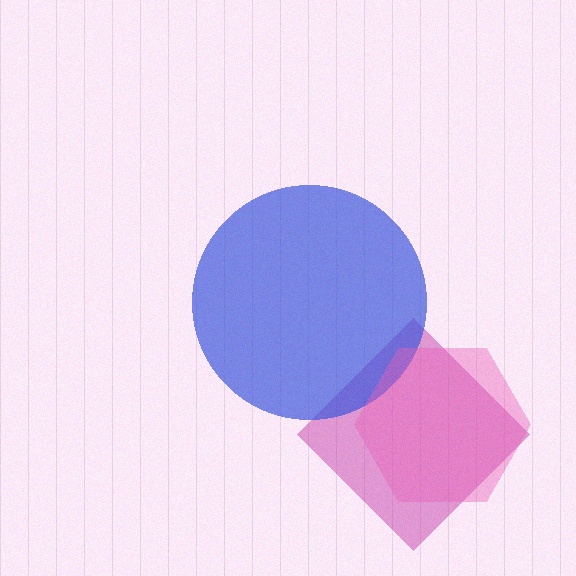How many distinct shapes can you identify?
There are 3 distinct shapes: a magenta diamond, a blue circle, a pink hexagon.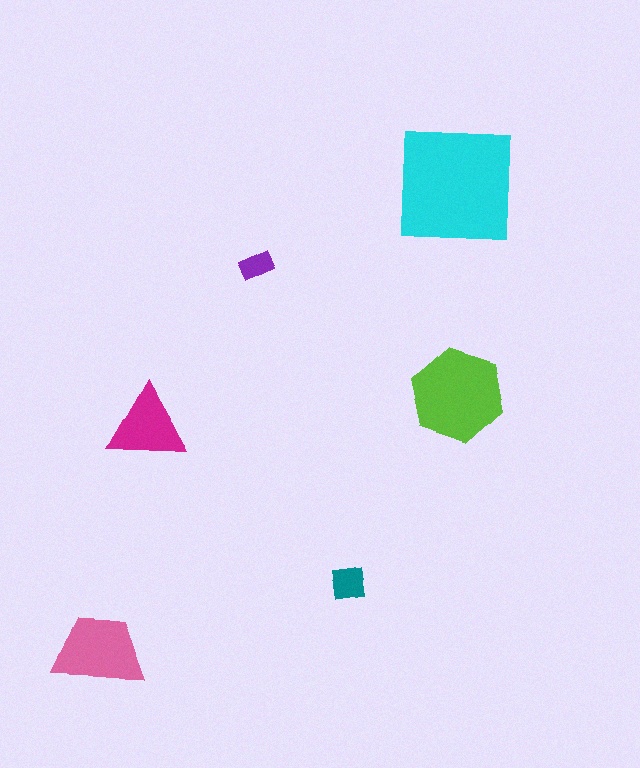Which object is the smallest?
The purple rectangle.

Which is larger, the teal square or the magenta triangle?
The magenta triangle.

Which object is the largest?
The cyan square.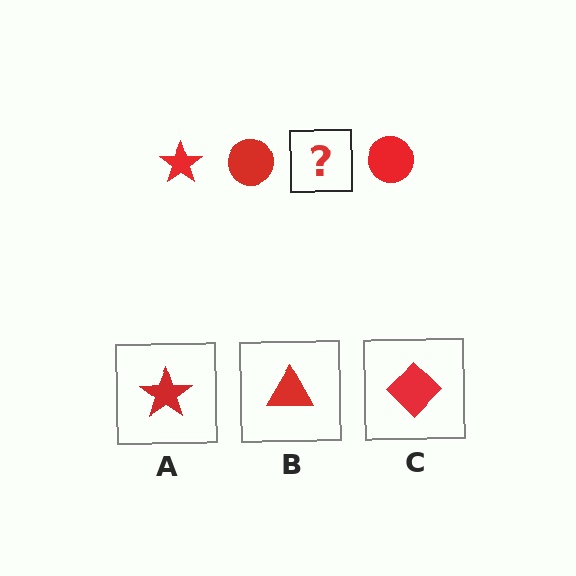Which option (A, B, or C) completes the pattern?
A.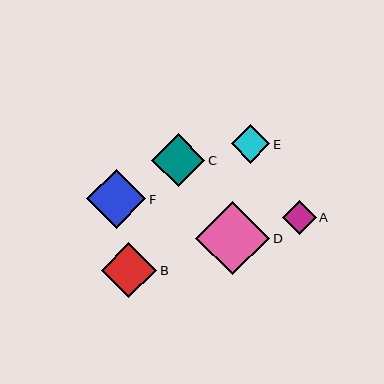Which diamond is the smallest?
Diamond A is the smallest with a size of approximately 34 pixels.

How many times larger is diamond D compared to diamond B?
Diamond D is approximately 1.3 times the size of diamond B.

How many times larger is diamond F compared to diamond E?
Diamond F is approximately 1.5 times the size of diamond E.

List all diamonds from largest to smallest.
From largest to smallest: D, F, B, C, E, A.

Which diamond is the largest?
Diamond D is the largest with a size of approximately 74 pixels.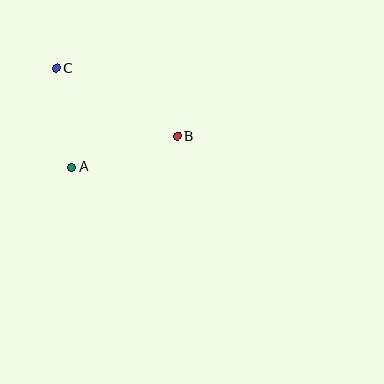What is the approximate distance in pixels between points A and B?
The distance between A and B is approximately 110 pixels.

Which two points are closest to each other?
Points A and C are closest to each other.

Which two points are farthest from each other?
Points B and C are farthest from each other.